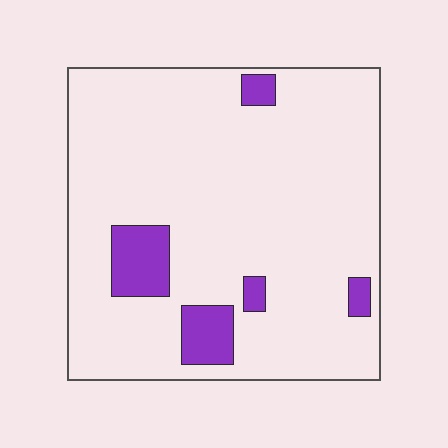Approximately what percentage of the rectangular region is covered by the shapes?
Approximately 10%.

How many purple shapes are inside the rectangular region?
5.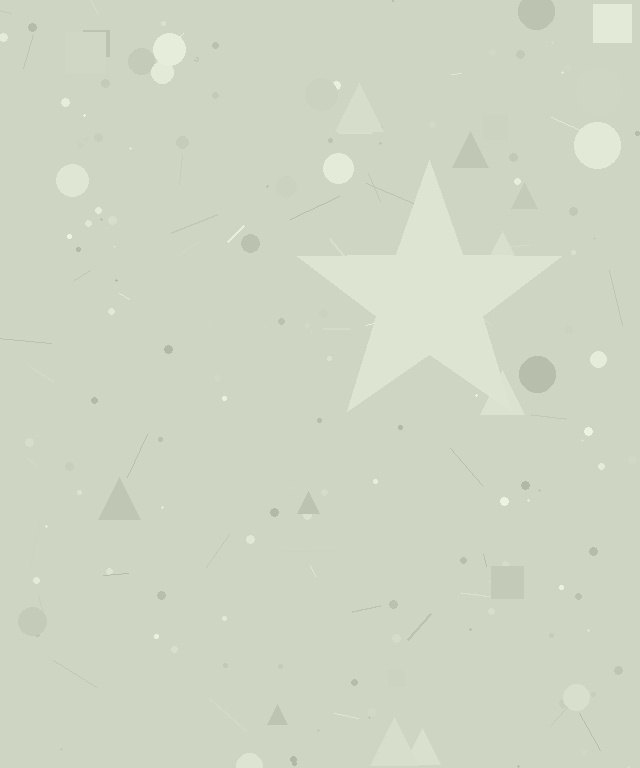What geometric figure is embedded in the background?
A star is embedded in the background.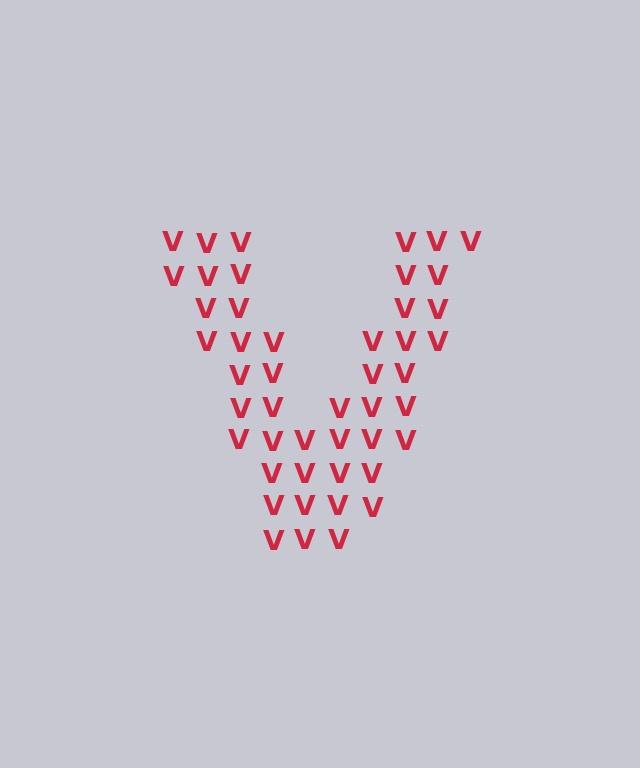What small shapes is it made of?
It is made of small letter V's.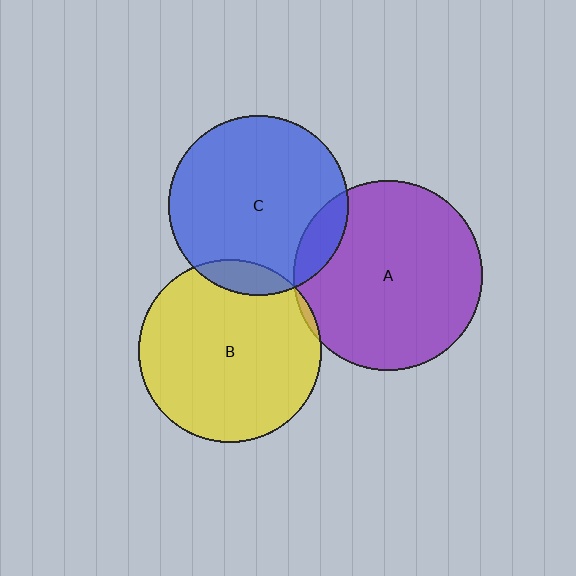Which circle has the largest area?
Circle A (purple).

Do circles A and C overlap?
Yes.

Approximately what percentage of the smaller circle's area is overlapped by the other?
Approximately 10%.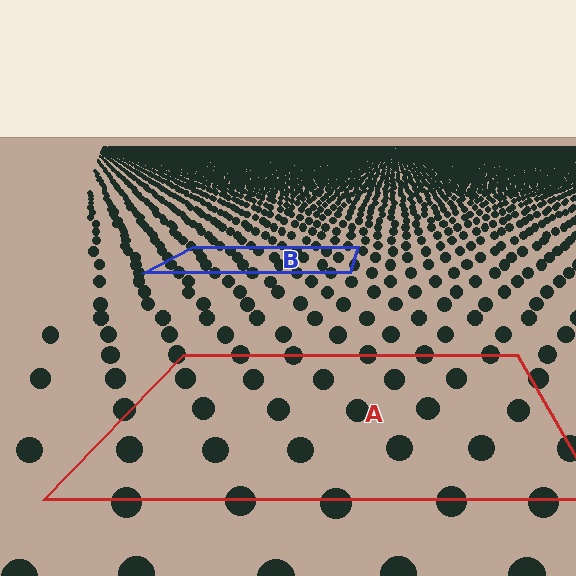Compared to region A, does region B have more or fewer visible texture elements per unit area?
Region B has more texture elements per unit area — they are packed more densely because it is farther away.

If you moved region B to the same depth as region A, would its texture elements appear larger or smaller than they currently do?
They would appear larger. At a closer depth, the same texture elements are projected at a bigger on-screen size.